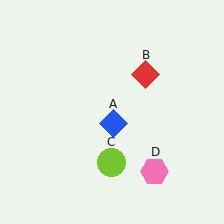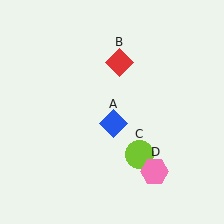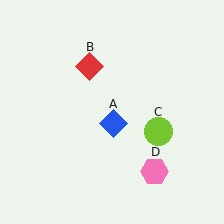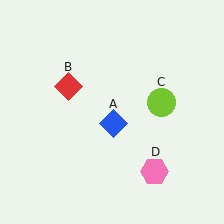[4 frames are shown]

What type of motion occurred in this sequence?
The red diamond (object B), lime circle (object C) rotated counterclockwise around the center of the scene.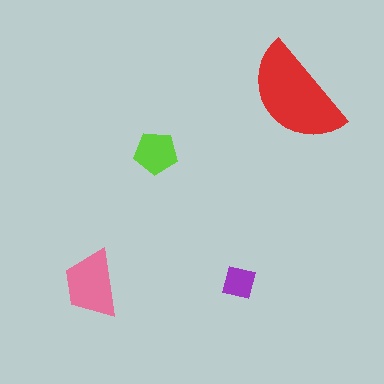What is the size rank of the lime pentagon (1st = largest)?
3rd.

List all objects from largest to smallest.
The red semicircle, the pink trapezoid, the lime pentagon, the purple square.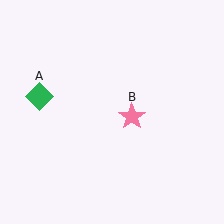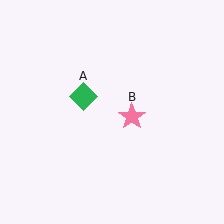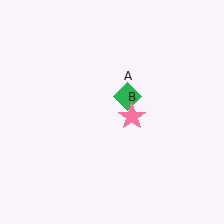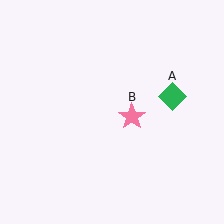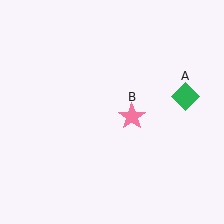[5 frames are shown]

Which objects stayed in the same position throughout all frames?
Pink star (object B) remained stationary.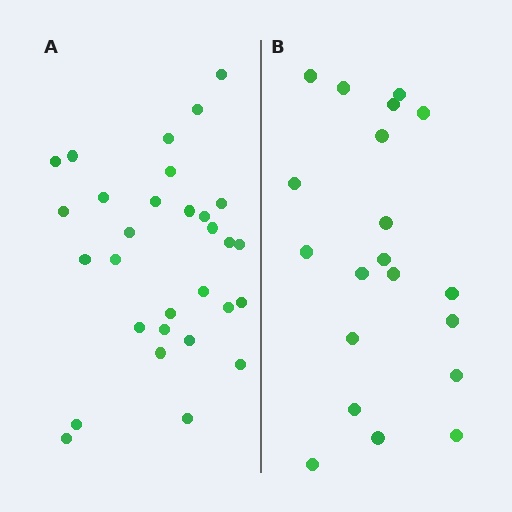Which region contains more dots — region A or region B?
Region A (the left region) has more dots.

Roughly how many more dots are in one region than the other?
Region A has roughly 10 or so more dots than region B.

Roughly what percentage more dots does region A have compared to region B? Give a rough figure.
About 50% more.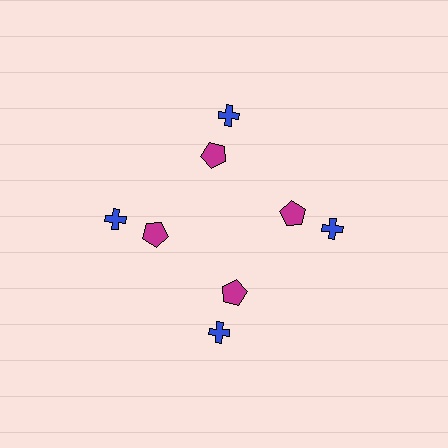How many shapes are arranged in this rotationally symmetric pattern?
There are 8 shapes, arranged in 4 groups of 2.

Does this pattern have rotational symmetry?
Yes, this pattern has 4-fold rotational symmetry. It looks the same after rotating 90 degrees around the center.